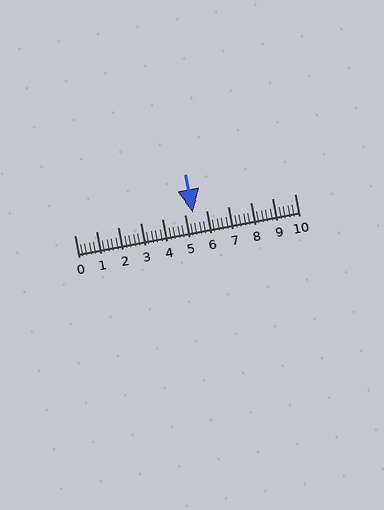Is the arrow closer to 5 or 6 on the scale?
The arrow is closer to 5.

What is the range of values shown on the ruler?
The ruler shows values from 0 to 10.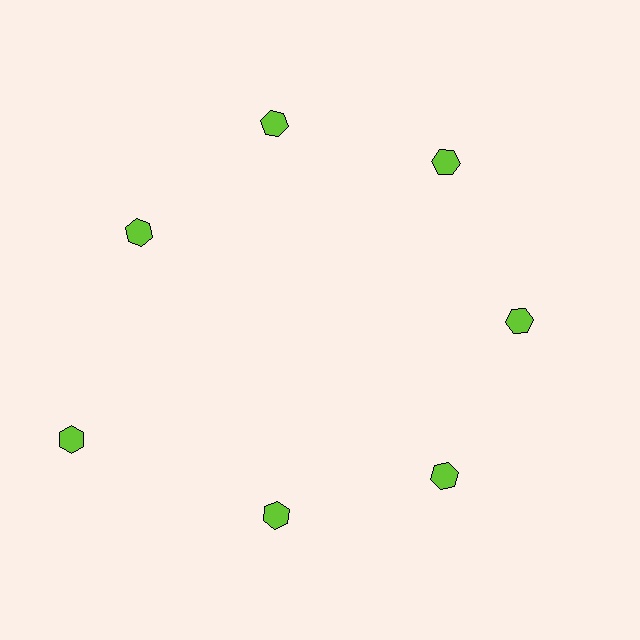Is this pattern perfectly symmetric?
No. The 7 lime hexagons are arranged in a ring, but one element near the 8 o'clock position is pushed outward from the center, breaking the 7-fold rotational symmetry.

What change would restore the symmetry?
The symmetry would be restored by moving it inward, back onto the ring so that all 7 hexagons sit at equal angles and equal distance from the center.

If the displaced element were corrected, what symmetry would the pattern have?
It would have 7-fold rotational symmetry — the pattern would map onto itself every 51 degrees.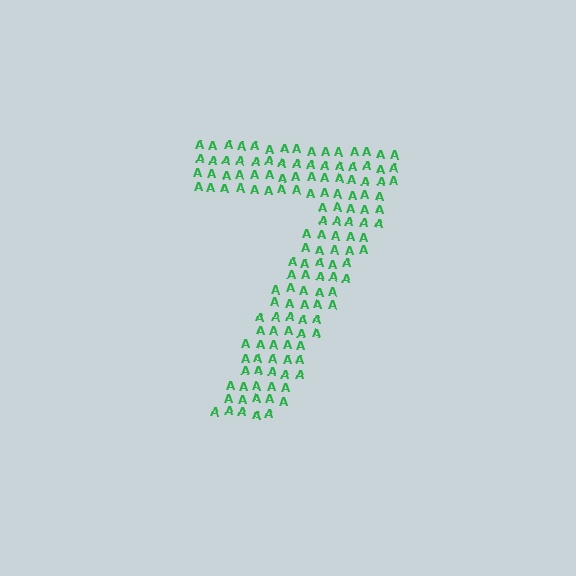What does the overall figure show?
The overall figure shows the digit 7.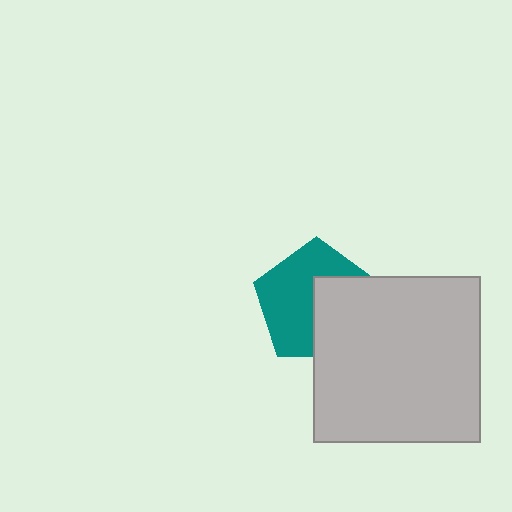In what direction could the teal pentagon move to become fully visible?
The teal pentagon could move toward the upper-left. That would shift it out from behind the light gray square entirely.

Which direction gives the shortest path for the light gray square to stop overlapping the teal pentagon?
Moving toward the lower-right gives the shortest separation.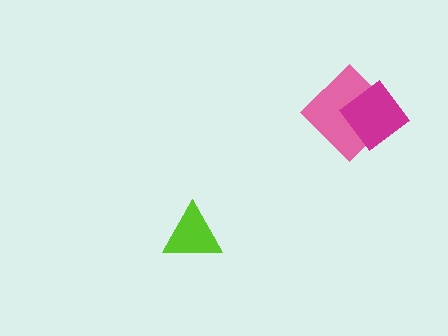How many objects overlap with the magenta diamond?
1 object overlaps with the magenta diamond.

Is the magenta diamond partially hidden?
No, no other shape covers it.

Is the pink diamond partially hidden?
Yes, it is partially covered by another shape.